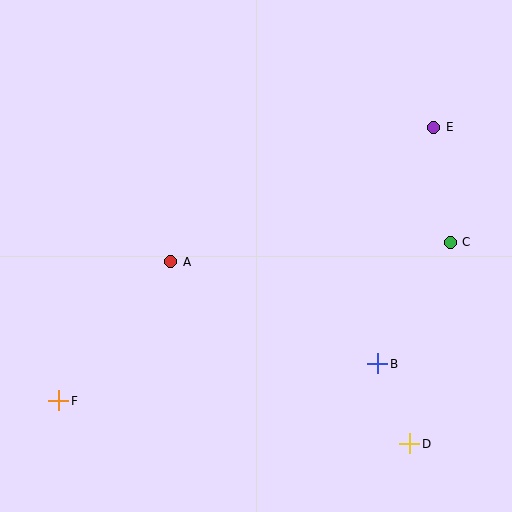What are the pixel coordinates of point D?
Point D is at (410, 444).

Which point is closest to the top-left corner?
Point A is closest to the top-left corner.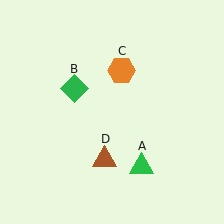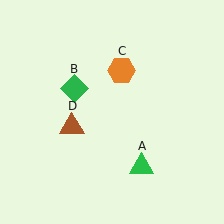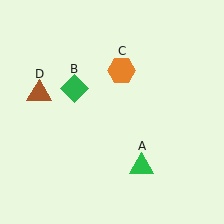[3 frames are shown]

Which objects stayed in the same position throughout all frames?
Green triangle (object A) and green diamond (object B) and orange hexagon (object C) remained stationary.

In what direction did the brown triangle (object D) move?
The brown triangle (object D) moved up and to the left.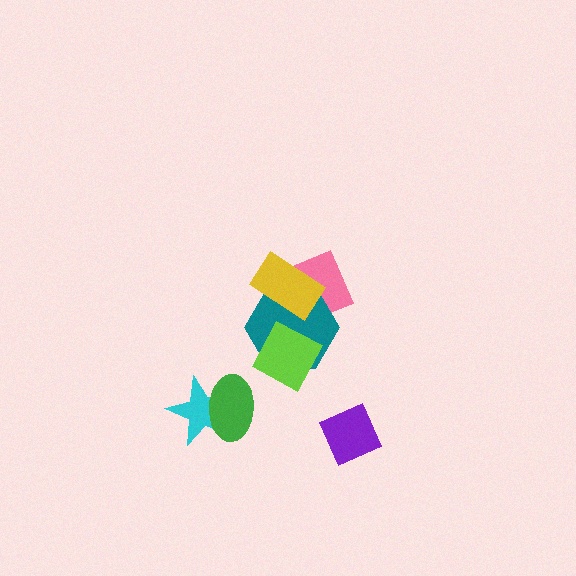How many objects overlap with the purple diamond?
0 objects overlap with the purple diamond.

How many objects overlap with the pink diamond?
2 objects overlap with the pink diamond.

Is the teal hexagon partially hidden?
Yes, it is partially covered by another shape.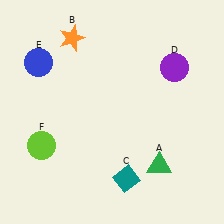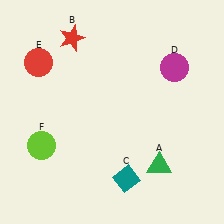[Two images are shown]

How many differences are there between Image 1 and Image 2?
There are 3 differences between the two images.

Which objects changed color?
B changed from orange to red. D changed from purple to magenta. E changed from blue to red.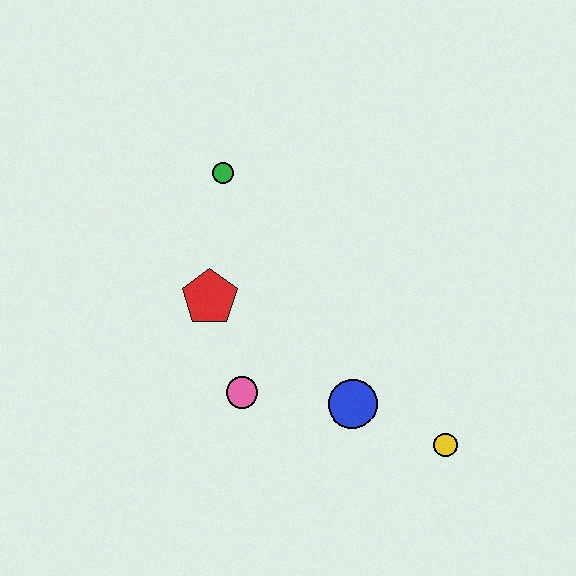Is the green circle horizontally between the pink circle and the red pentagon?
Yes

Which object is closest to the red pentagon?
The pink circle is closest to the red pentagon.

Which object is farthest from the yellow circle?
The green circle is farthest from the yellow circle.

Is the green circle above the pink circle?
Yes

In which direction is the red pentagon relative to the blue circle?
The red pentagon is to the left of the blue circle.